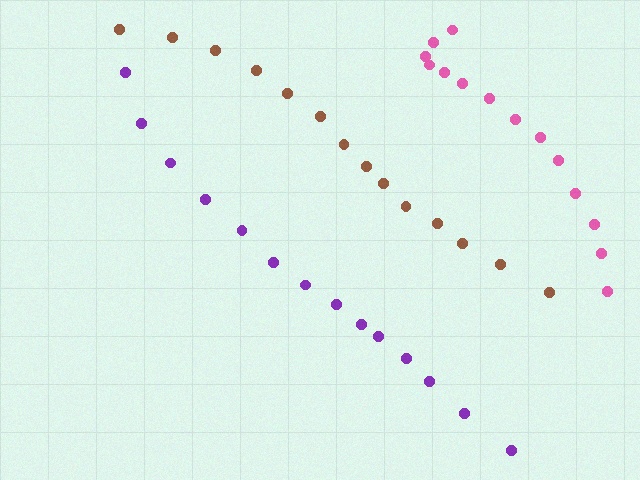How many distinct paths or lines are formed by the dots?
There are 3 distinct paths.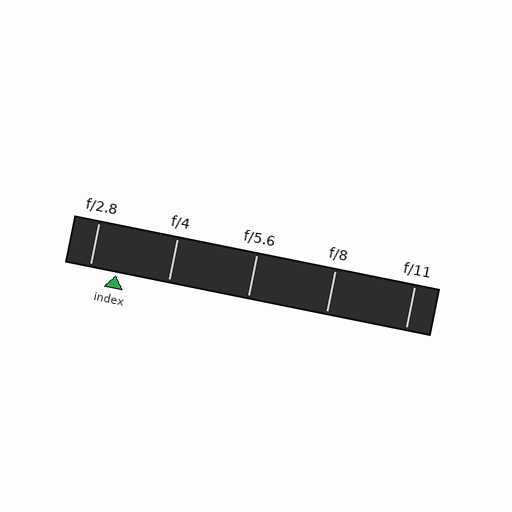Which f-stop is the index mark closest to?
The index mark is closest to f/2.8.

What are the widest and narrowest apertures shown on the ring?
The widest aperture shown is f/2.8 and the narrowest is f/11.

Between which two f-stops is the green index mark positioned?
The index mark is between f/2.8 and f/4.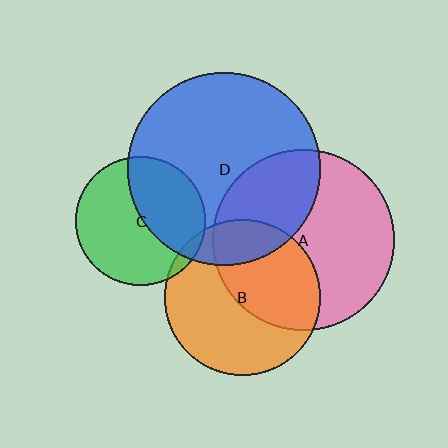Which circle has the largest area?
Circle D (blue).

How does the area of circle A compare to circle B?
Approximately 1.4 times.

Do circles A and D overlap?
Yes.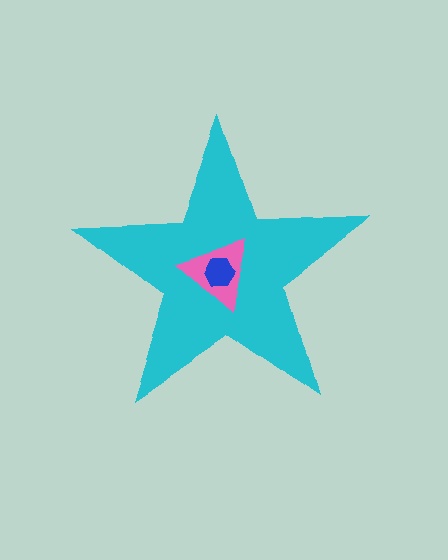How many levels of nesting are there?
3.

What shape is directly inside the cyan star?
The pink triangle.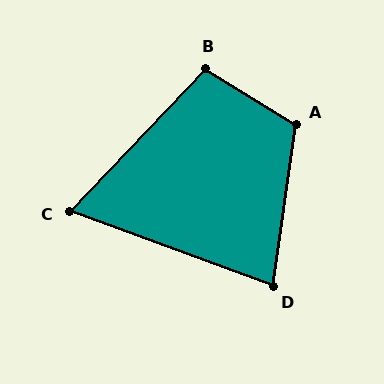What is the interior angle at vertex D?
Approximately 78 degrees (acute).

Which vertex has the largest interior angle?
A, at approximately 113 degrees.